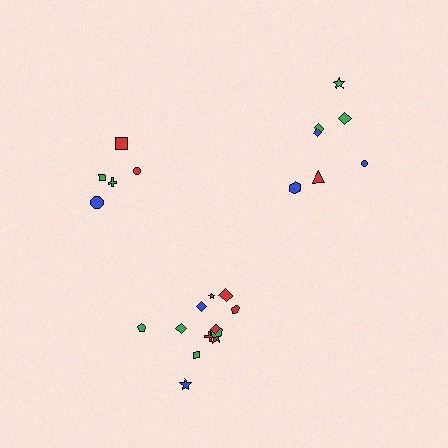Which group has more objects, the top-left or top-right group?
The top-right group.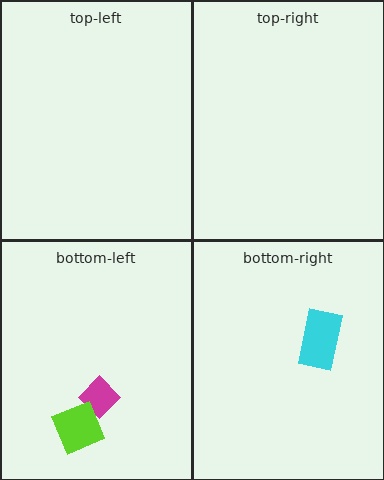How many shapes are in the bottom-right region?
1.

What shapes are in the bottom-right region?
The cyan rectangle.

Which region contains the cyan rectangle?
The bottom-right region.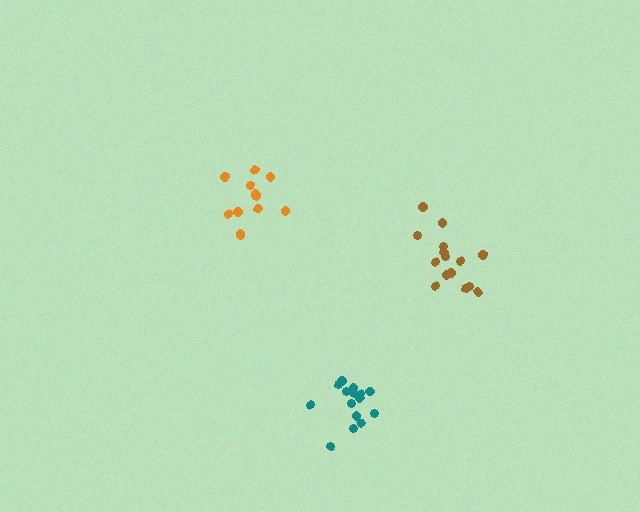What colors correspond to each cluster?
The clusters are colored: teal, brown, orange.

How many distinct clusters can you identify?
There are 3 distinct clusters.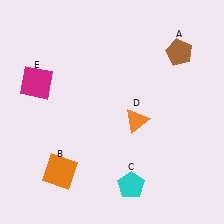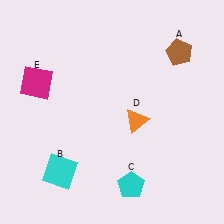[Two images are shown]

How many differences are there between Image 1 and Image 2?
There is 1 difference between the two images.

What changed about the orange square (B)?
In Image 1, B is orange. In Image 2, it changed to cyan.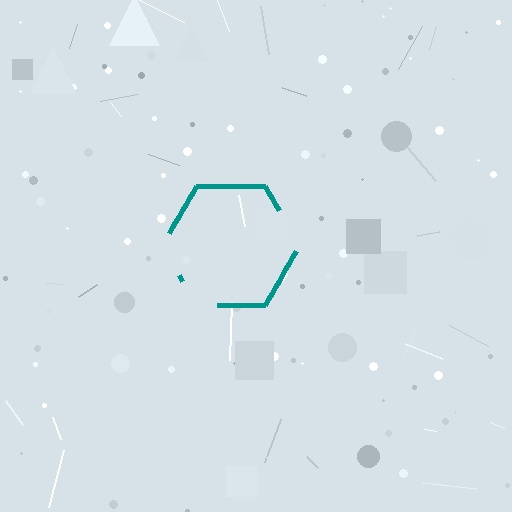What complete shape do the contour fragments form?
The contour fragments form a hexagon.